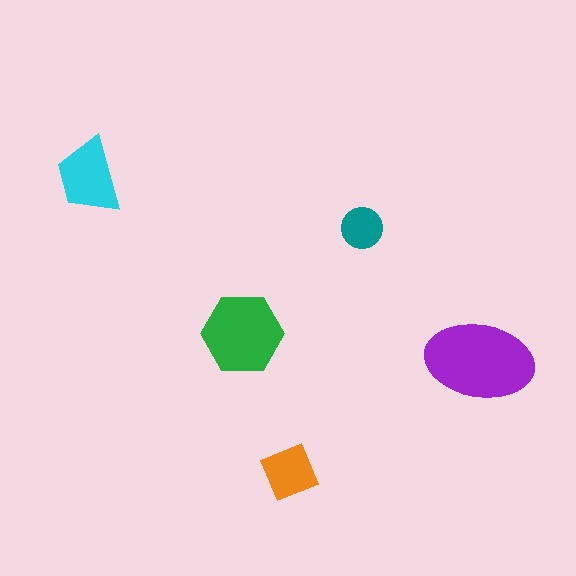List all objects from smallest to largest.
The teal circle, the orange square, the cyan trapezoid, the green hexagon, the purple ellipse.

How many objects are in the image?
There are 5 objects in the image.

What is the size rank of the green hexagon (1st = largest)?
2nd.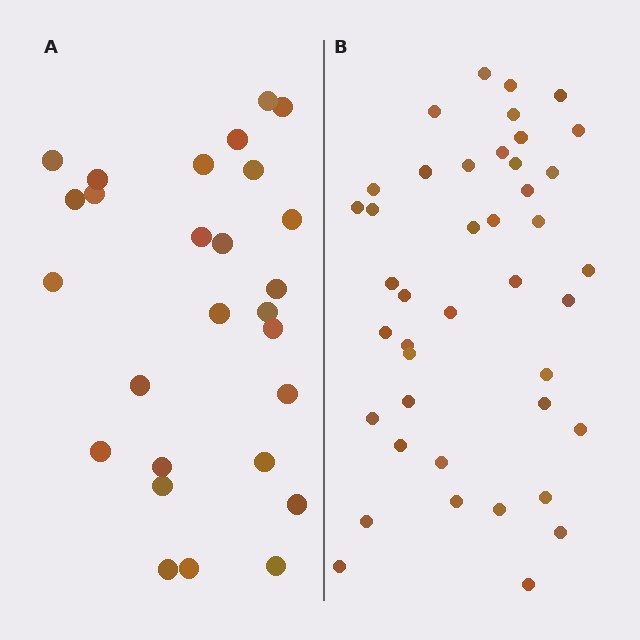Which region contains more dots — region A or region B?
Region B (the right region) has more dots.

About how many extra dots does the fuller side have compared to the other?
Region B has approximately 15 more dots than region A.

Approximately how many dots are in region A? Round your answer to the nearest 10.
About 30 dots. (The exact count is 27, which rounds to 30.)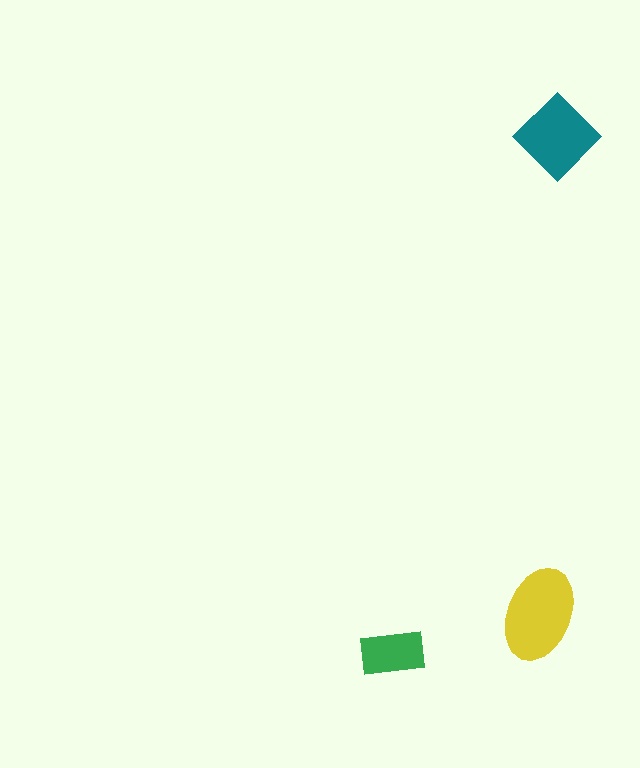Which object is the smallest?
The green rectangle.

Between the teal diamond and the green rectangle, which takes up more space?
The teal diamond.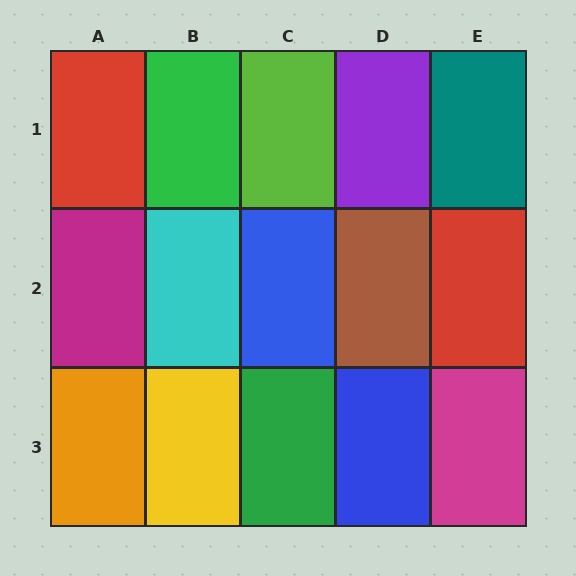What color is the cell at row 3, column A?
Orange.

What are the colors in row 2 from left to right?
Magenta, cyan, blue, brown, red.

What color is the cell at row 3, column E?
Magenta.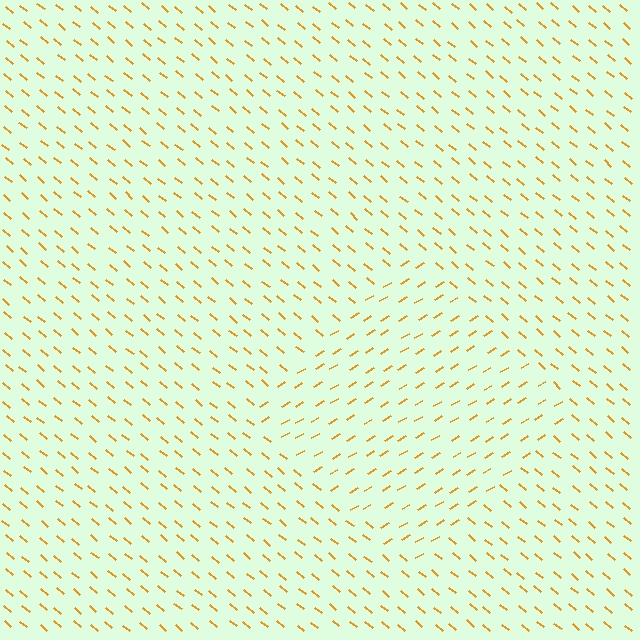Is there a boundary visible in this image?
Yes, there is a texture boundary formed by a change in line orientation.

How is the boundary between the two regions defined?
The boundary is defined purely by a change in line orientation (approximately 72 degrees difference). All lines are the same color and thickness.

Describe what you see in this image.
The image is filled with small orange line segments. A diamond region in the image has lines oriented differently from the surrounding lines, creating a visible texture boundary.